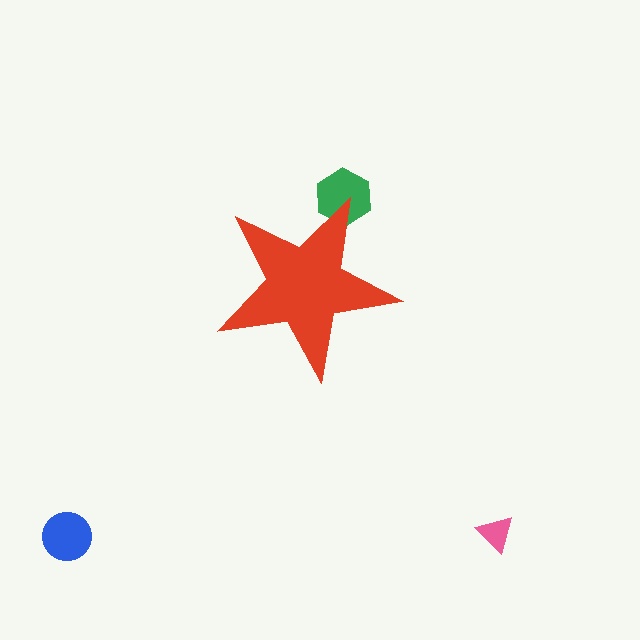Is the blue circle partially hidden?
No, the blue circle is fully visible.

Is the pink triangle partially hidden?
No, the pink triangle is fully visible.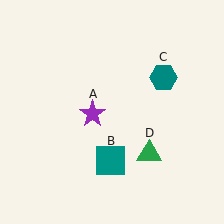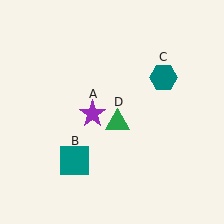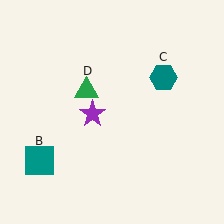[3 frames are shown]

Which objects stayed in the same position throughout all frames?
Purple star (object A) and teal hexagon (object C) remained stationary.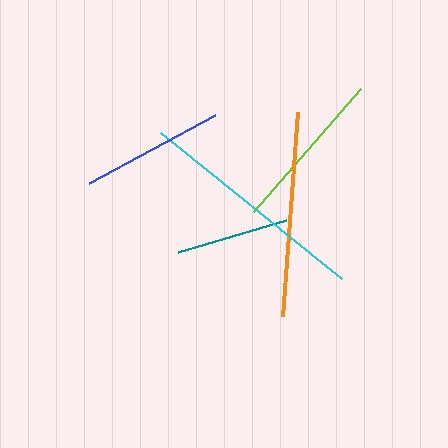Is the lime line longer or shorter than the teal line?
The lime line is longer than the teal line.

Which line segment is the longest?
The cyan line is the longest at approximately 233 pixels.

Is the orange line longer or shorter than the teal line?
The orange line is longer than the teal line.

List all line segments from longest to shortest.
From longest to shortest: cyan, orange, lime, blue, teal.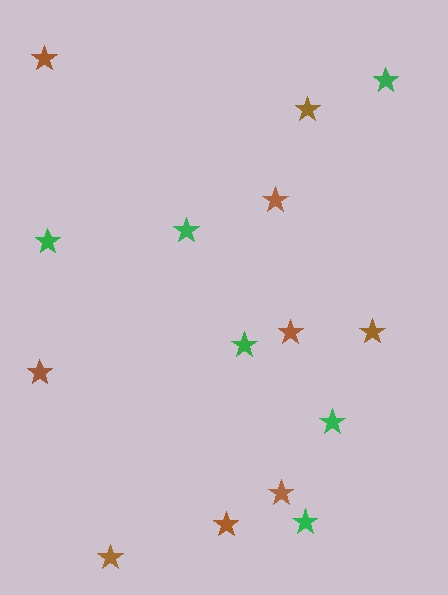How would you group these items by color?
There are 2 groups: one group of brown stars (9) and one group of green stars (6).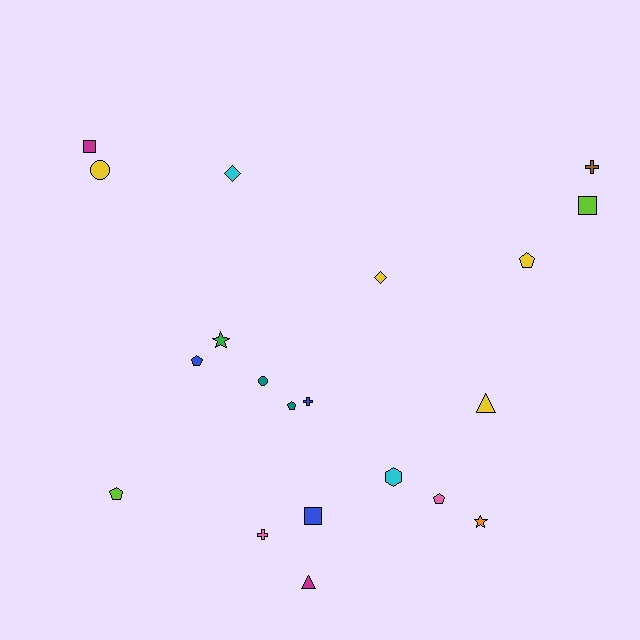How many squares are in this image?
There are 3 squares.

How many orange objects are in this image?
There is 1 orange object.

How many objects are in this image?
There are 20 objects.